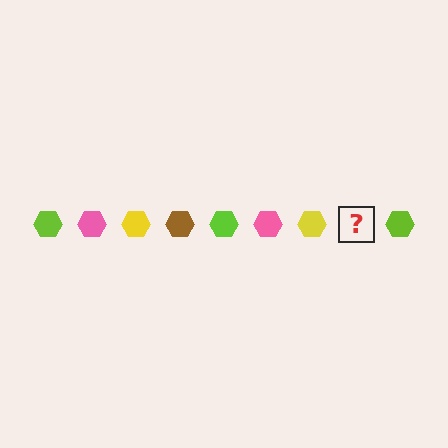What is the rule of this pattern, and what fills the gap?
The rule is that the pattern cycles through lime, pink, yellow, brown hexagons. The gap should be filled with a brown hexagon.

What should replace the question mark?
The question mark should be replaced with a brown hexagon.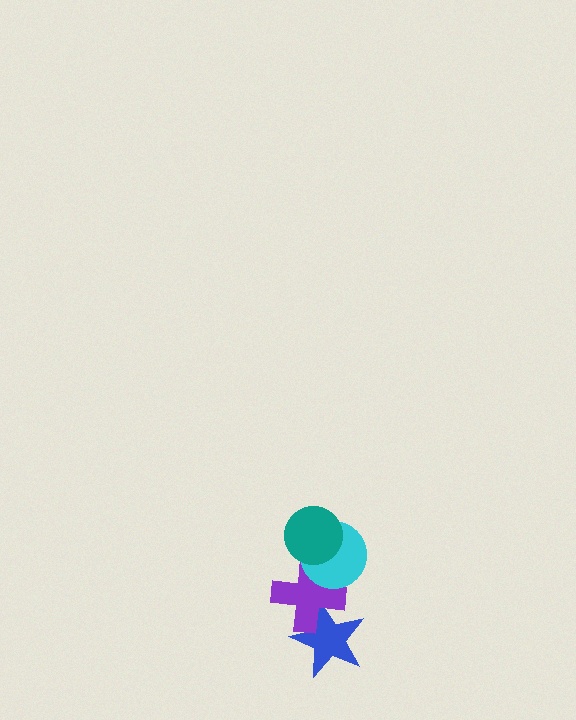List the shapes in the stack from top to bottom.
From top to bottom: the teal circle, the cyan circle, the purple cross, the blue star.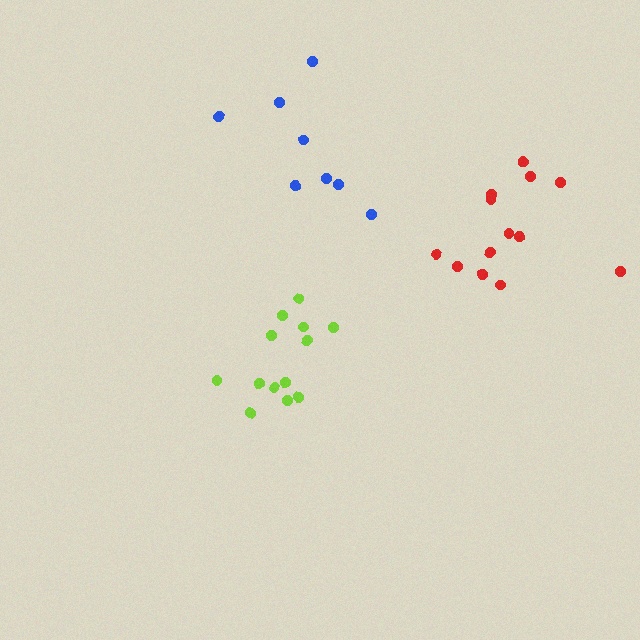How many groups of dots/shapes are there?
There are 3 groups.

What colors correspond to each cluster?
The clusters are colored: red, lime, blue.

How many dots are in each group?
Group 1: 13 dots, Group 2: 13 dots, Group 3: 8 dots (34 total).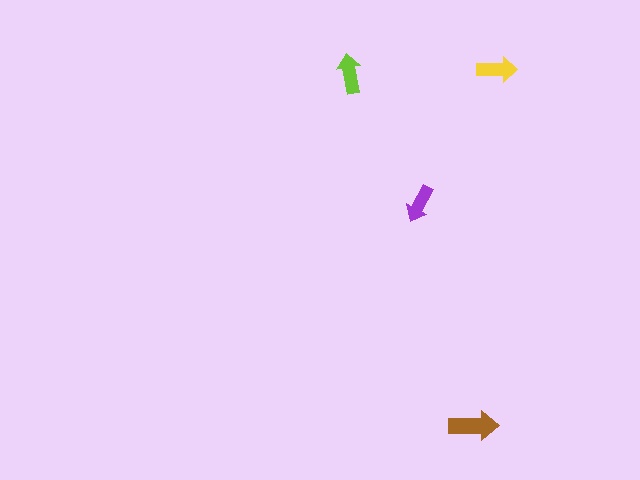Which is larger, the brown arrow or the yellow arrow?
The brown one.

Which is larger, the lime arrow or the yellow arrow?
The yellow one.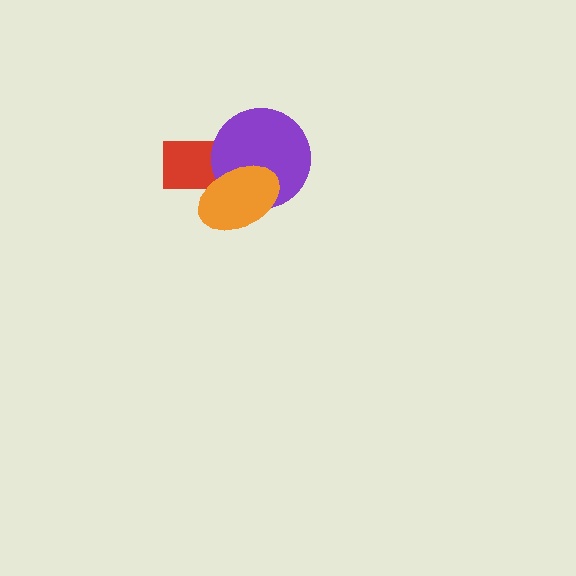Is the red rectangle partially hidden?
Yes, it is partially covered by another shape.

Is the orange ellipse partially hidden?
No, no other shape covers it.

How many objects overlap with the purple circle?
2 objects overlap with the purple circle.